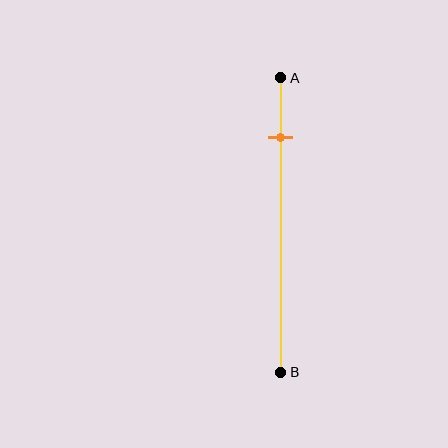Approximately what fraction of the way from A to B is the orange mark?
The orange mark is approximately 20% of the way from A to B.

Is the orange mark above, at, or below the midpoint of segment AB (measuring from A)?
The orange mark is above the midpoint of segment AB.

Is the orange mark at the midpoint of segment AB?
No, the mark is at about 20% from A, not at the 50% midpoint.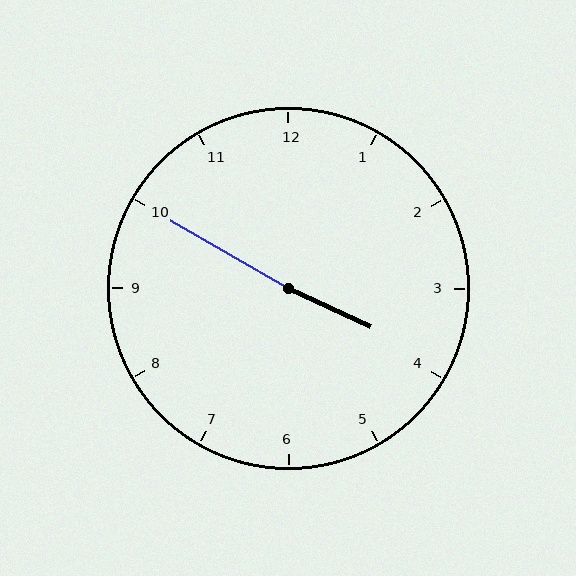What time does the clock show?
3:50.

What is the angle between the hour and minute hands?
Approximately 175 degrees.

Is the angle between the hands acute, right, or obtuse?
It is obtuse.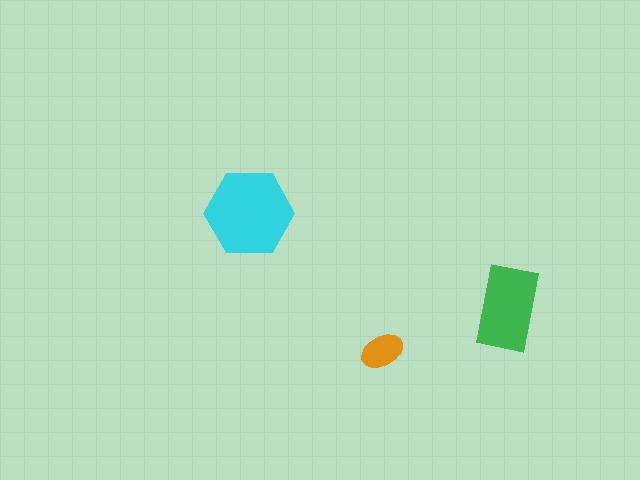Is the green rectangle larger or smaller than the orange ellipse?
Larger.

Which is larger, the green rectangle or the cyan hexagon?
The cyan hexagon.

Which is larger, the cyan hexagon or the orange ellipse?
The cyan hexagon.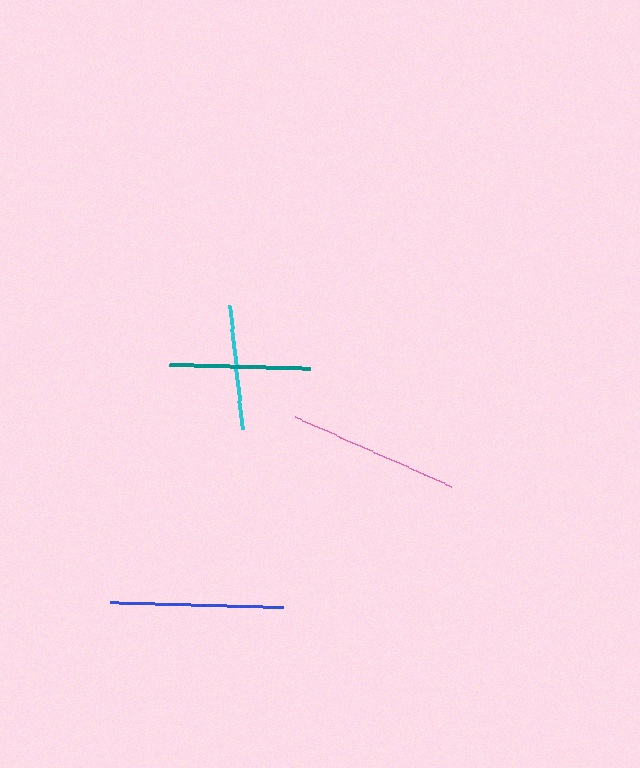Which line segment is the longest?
The blue line is the longest at approximately 173 pixels.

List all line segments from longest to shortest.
From longest to shortest: blue, pink, teal, cyan.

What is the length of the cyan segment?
The cyan segment is approximately 123 pixels long.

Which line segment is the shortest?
The cyan line is the shortest at approximately 123 pixels.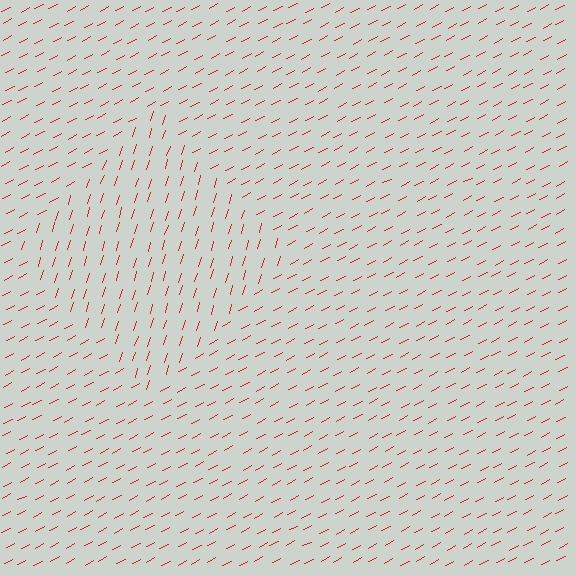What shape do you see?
I see a diamond.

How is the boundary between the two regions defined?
The boundary is defined purely by a change in line orientation (approximately 45 degrees difference). All lines are the same color and thickness.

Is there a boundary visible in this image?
Yes, there is a texture boundary formed by a change in line orientation.